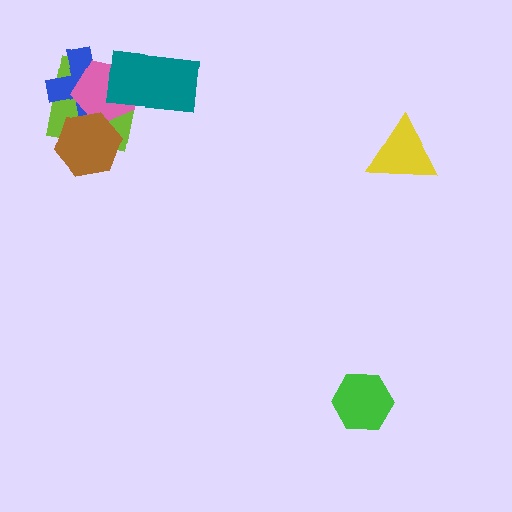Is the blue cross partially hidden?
Yes, it is partially covered by another shape.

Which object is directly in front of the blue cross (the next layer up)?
The pink pentagon is directly in front of the blue cross.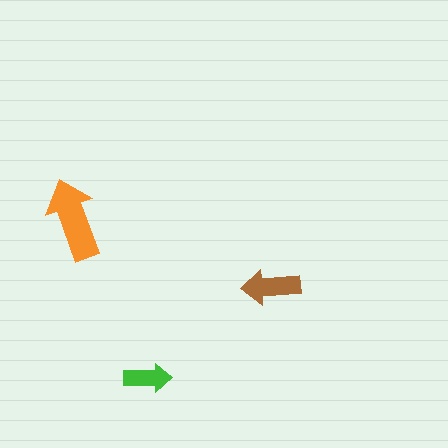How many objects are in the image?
There are 3 objects in the image.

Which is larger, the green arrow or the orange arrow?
The orange one.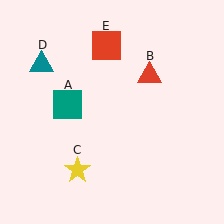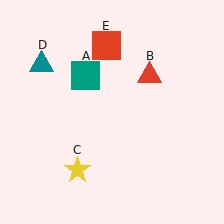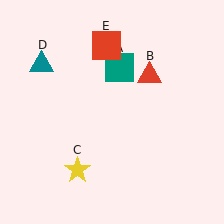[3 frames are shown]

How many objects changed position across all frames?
1 object changed position: teal square (object A).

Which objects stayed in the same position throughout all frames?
Red triangle (object B) and yellow star (object C) and teal triangle (object D) and red square (object E) remained stationary.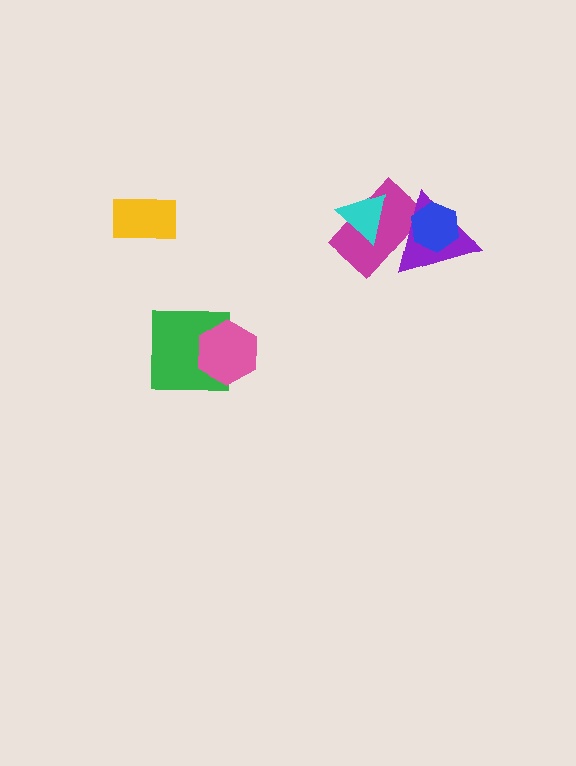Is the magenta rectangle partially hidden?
Yes, it is partially covered by another shape.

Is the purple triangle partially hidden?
Yes, it is partially covered by another shape.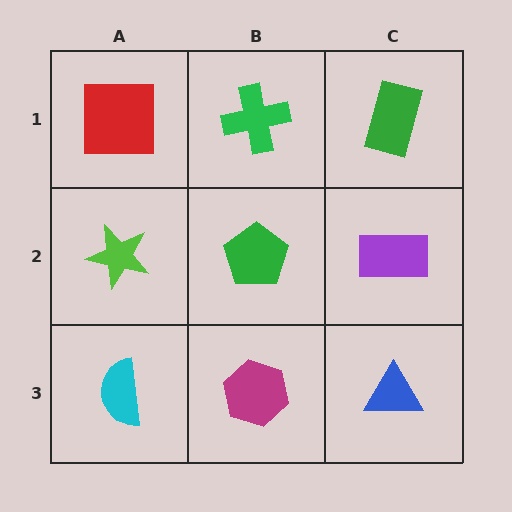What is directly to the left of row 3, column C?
A magenta hexagon.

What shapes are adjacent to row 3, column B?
A green pentagon (row 2, column B), a cyan semicircle (row 3, column A), a blue triangle (row 3, column C).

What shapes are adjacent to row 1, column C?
A purple rectangle (row 2, column C), a green cross (row 1, column B).